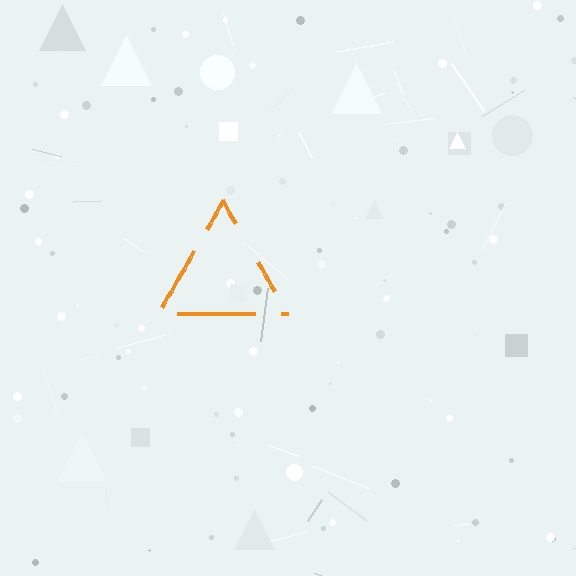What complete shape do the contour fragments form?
The contour fragments form a triangle.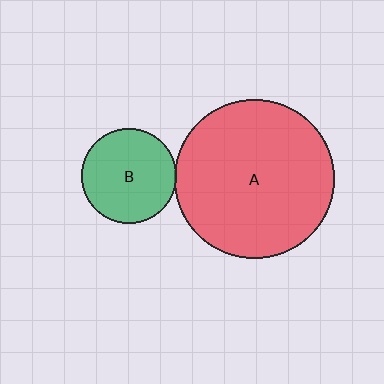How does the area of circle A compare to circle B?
Approximately 2.8 times.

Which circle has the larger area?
Circle A (red).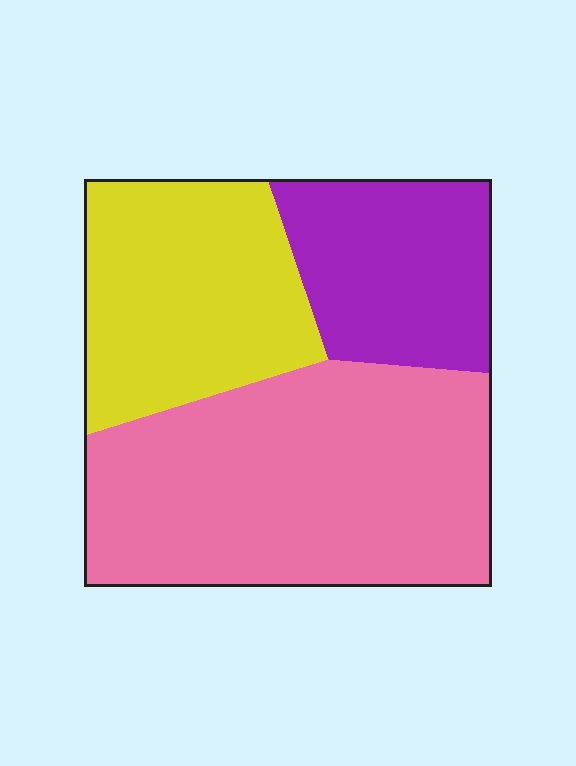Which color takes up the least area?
Purple, at roughly 20%.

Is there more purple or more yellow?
Yellow.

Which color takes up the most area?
Pink, at roughly 50%.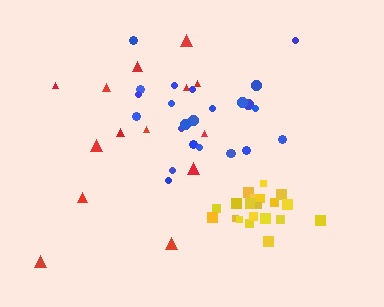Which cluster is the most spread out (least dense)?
Red.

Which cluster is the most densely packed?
Yellow.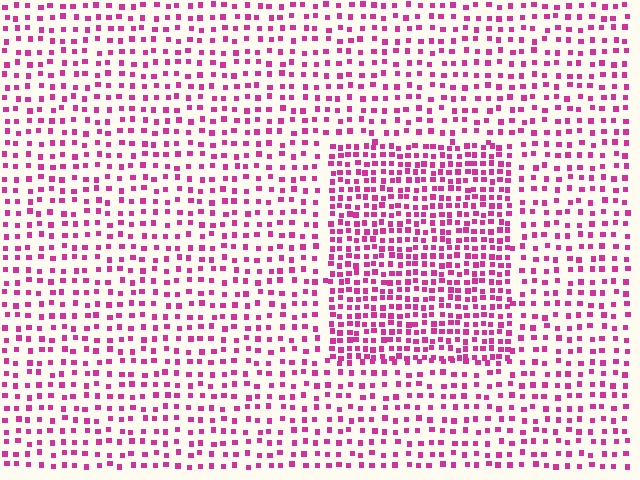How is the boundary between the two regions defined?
The boundary is defined by a change in element density (approximately 1.9x ratio). All elements are the same color, size, and shape.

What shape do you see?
I see a rectangle.